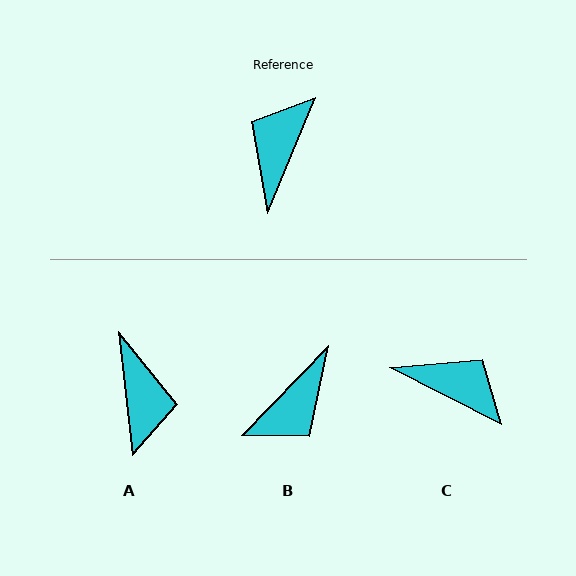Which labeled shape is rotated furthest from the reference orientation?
B, about 159 degrees away.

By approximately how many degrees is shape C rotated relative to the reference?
Approximately 94 degrees clockwise.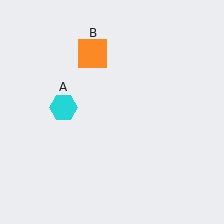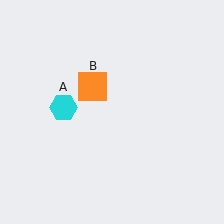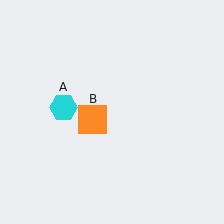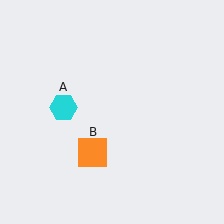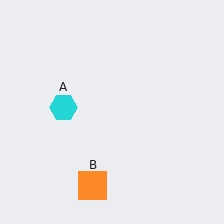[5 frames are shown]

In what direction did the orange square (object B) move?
The orange square (object B) moved down.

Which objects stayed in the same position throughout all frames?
Cyan hexagon (object A) remained stationary.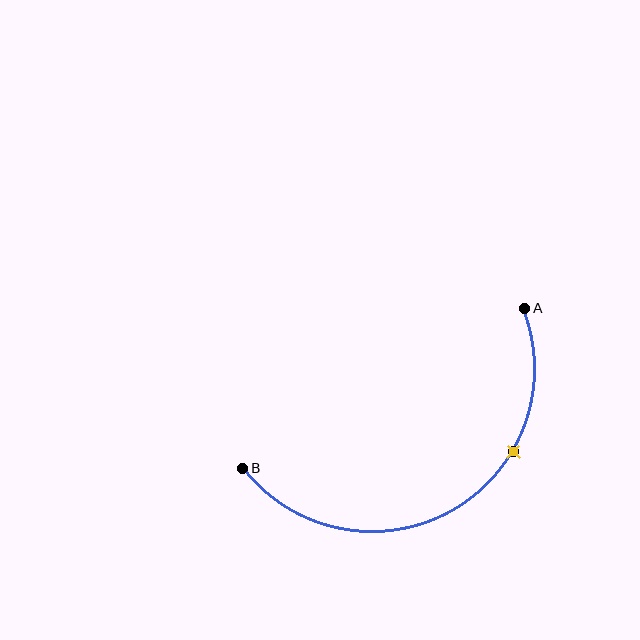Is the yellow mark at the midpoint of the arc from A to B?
No. The yellow mark lies on the arc but is closer to endpoint A. The arc midpoint would be at the point on the curve equidistant along the arc from both A and B.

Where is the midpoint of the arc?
The arc midpoint is the point on the curve farthest from the straight line joining A and B. It sits below that line.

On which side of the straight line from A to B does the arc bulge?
The arc bulges below the straight line connecting A and B.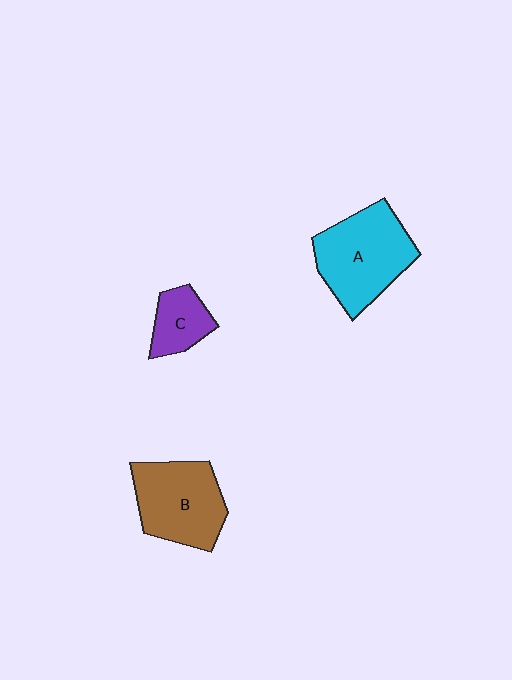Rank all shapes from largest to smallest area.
From largest to smallest: A (cyan), B (brown), C (purple).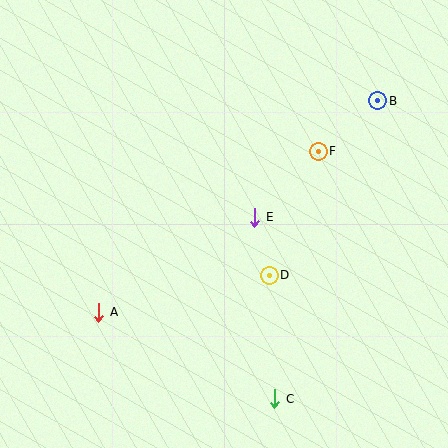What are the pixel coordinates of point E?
Point E is at (255, 217).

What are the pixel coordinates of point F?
Point F is at (318, 151).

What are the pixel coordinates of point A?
Point A is at (99, 312).